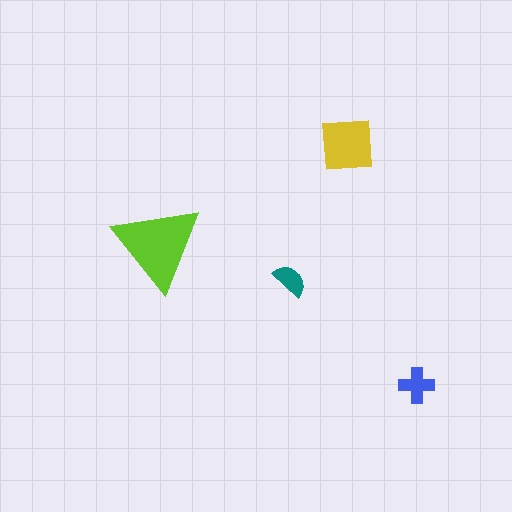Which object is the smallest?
The teal semicircle.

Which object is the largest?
The lime triangle.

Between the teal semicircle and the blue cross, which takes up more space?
The blue cross.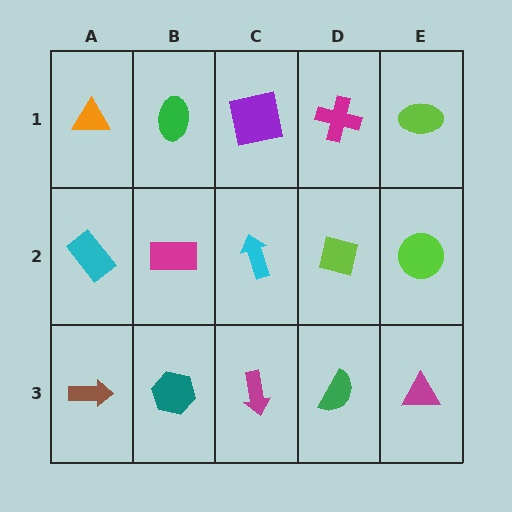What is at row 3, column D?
A green semicircle.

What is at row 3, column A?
A brown arrow.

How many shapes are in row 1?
5 shapes.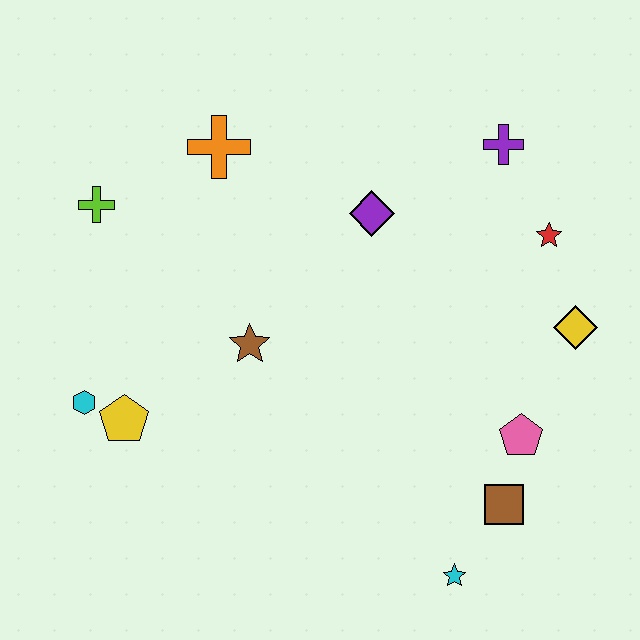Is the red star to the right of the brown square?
Yes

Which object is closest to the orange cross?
The lime cross is closest to the orange cross.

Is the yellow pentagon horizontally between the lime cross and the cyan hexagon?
No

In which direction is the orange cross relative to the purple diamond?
The orange cross is to the left of the purple diamond.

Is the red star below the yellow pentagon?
No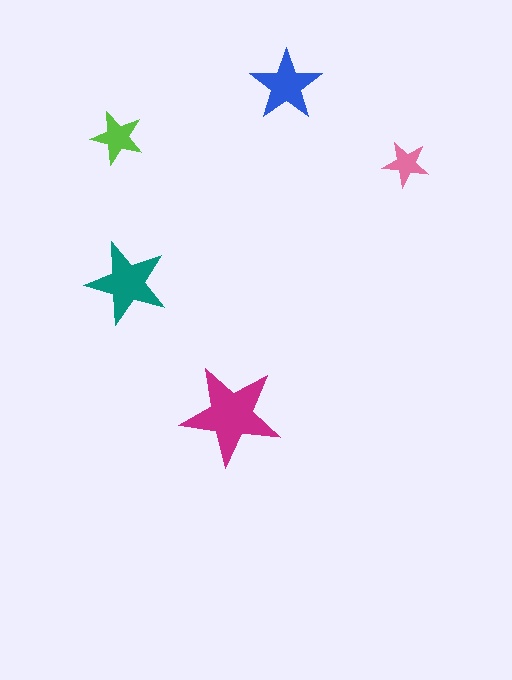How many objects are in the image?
There are 5 objects in the image.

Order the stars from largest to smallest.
the magenta one, the teal one, the blue one, the lime one, the pink one.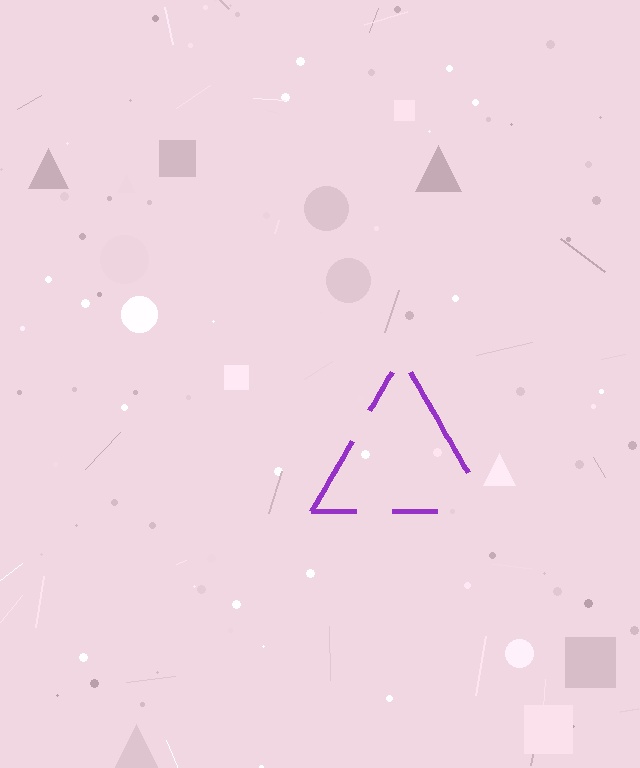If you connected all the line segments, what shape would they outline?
They would outline a triangle.